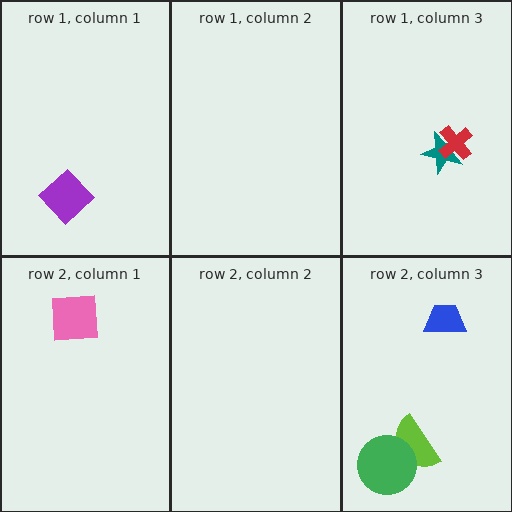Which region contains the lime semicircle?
The row 2, column 3 region.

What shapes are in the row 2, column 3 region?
The blue trapezoid, the lime semicircle, the green circle.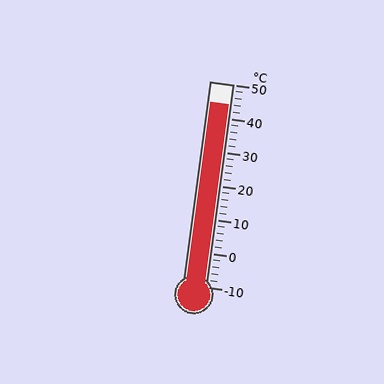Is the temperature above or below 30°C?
The temperature is above 30°C.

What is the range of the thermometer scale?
The thermometer scale ranges from -10°C to 50°C.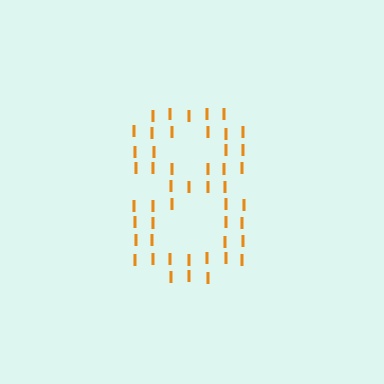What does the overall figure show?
The overall figure shows the digit 8.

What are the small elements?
The small elements are letter I's.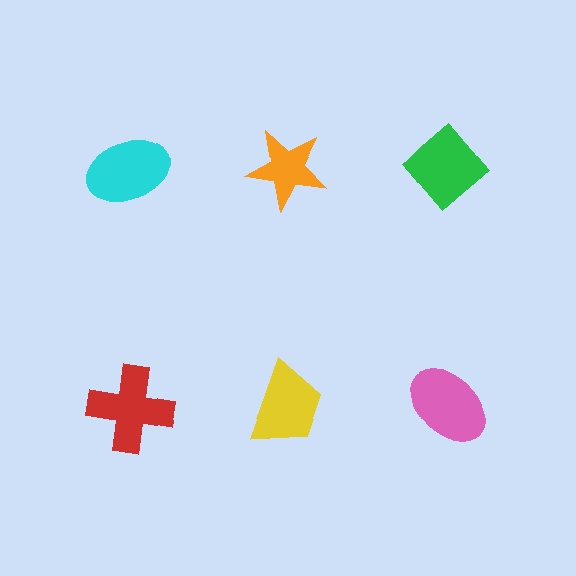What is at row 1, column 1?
A cyan ellipse.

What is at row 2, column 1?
A red cross.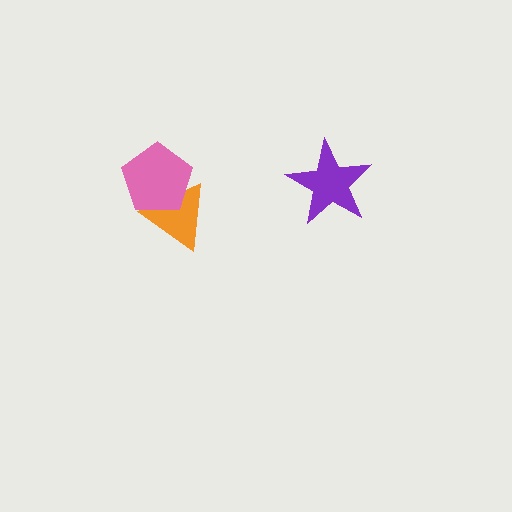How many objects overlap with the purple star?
0 objects overlap with the purple star.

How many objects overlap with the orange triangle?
1 object overlaps with the orange triangle.